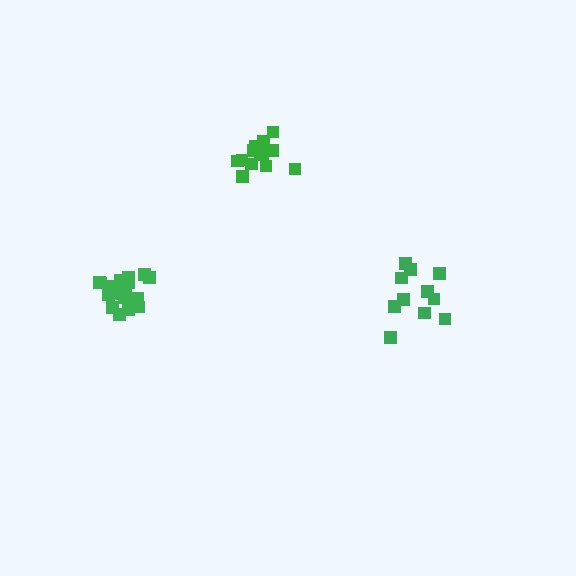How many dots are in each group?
Group 1: 15 dots, Group 2: 17 dots, Group 3: 11 dots (43 total).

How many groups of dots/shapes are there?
There are 3 groups.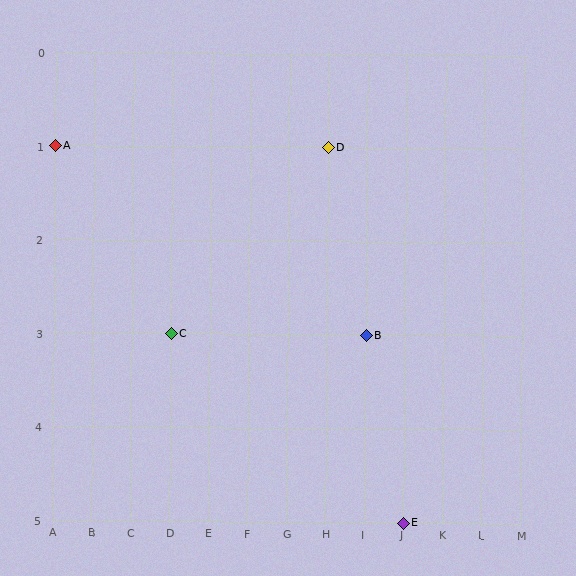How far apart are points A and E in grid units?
Points A and E are 9 columns and 4 rows apart (about 9.8 grid units diagonally).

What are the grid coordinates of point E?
Point E is at grid coordinates (J, 5).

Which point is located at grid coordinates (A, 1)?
Point A is at (A, 1).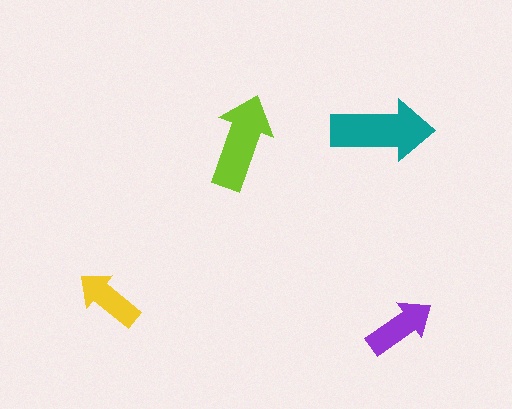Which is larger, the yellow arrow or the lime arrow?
The lime one.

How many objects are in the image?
There are 4 objects in the image.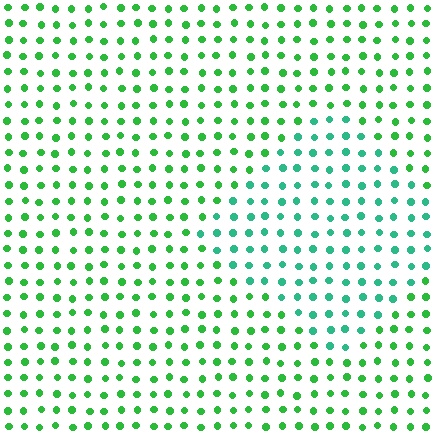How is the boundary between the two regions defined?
The boundary is defined purely by a slight shift in hue (about 33 degrees). Spacing, size, and orientation are identical on both sides.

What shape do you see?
I see a diamond.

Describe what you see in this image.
The image is filled with small green elements in a uniform arrangement. A diamond-shaped region is visible where the elements are tinted to a slightly different hue, forming a subtle color boundary.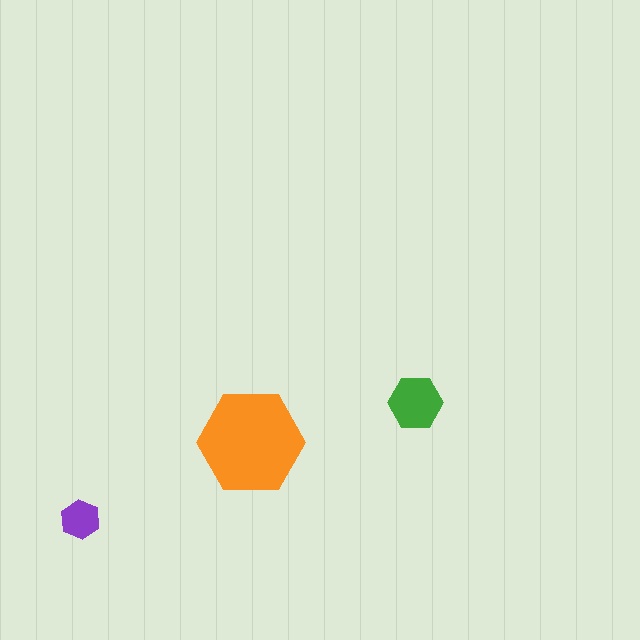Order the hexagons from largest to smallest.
the orange one, the green one, the purple one.